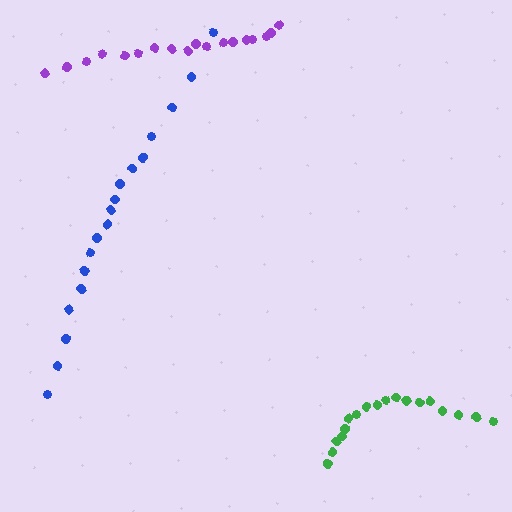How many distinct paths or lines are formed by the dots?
There are 3 distinct paths.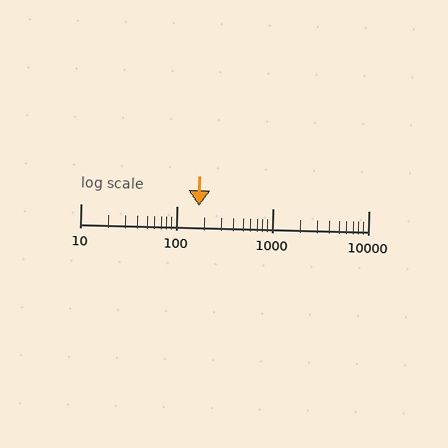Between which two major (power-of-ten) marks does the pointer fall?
The pointer is between 100 and 1000.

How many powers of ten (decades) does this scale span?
The scale spans 3 decades, from 10 to 10000.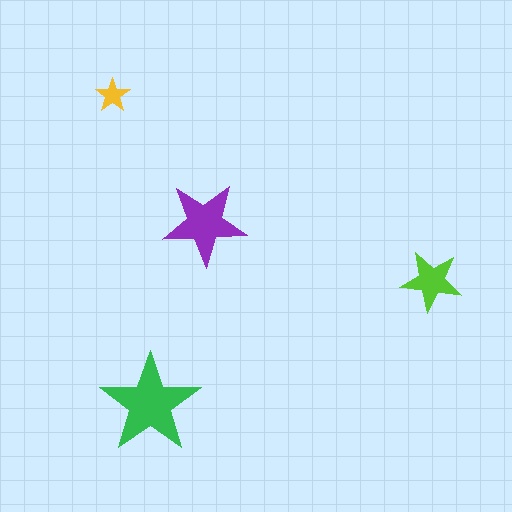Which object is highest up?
The yellow star is topmost.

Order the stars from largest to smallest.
the green one, the purple one, the lime one, the yellow one.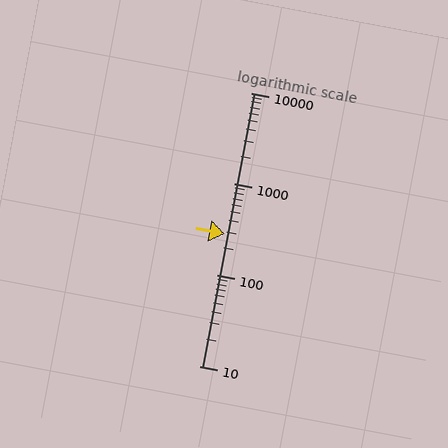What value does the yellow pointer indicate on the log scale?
The pointer indicates approximately 280.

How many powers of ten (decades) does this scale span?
The scale spans 3 decades, from 10 to 10000.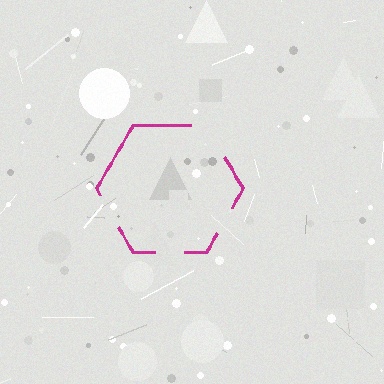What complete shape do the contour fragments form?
The contour fragments form a hexagon.